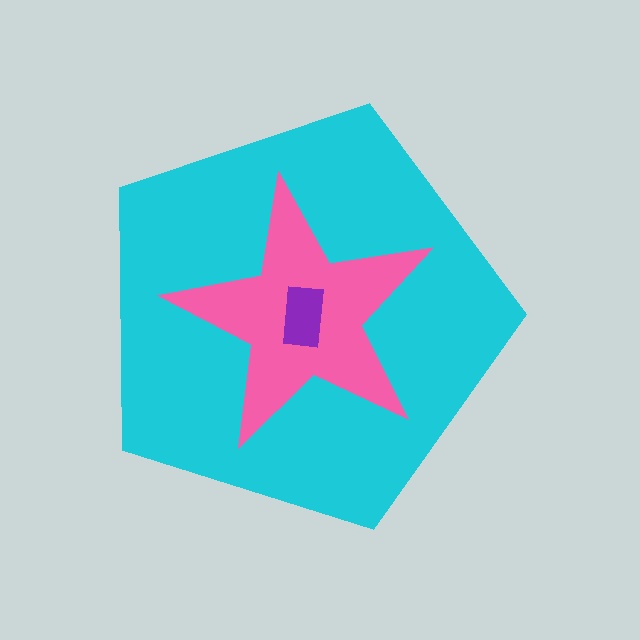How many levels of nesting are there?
3.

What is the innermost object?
The purple rectangle.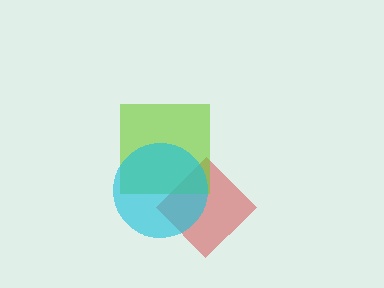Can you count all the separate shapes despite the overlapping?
Yes, there are 3 separate shapes.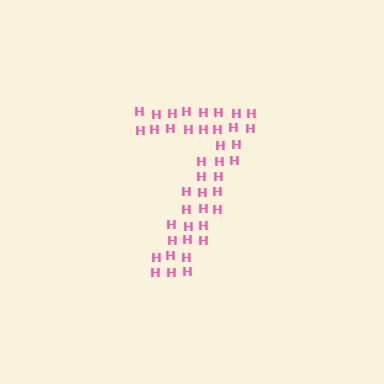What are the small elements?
The small elements are letter H's.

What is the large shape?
The large shape is the digit 7.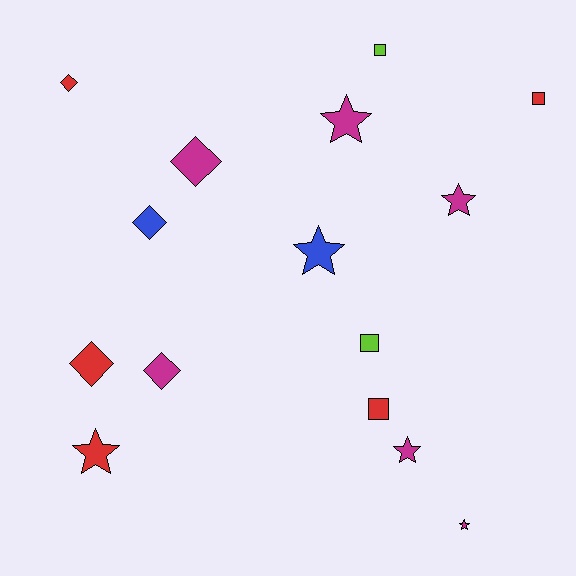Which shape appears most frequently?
Star, with 6 objects.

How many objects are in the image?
There are 15 objects.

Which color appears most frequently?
Magenta, with 6 objects.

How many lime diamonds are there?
There are no lime diamonds.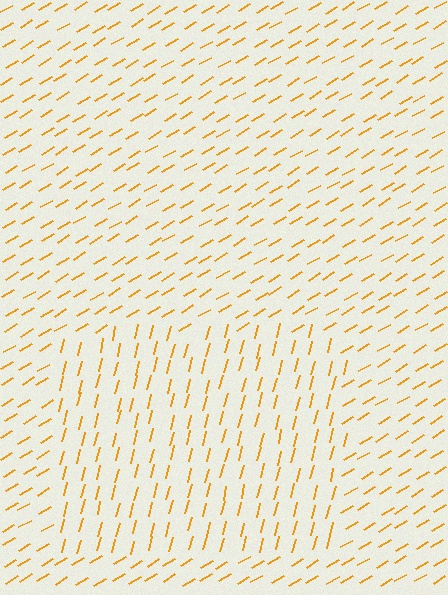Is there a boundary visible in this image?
Yes, there is a texture boundary formed by a change in line orientation.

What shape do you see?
I see a rectangle.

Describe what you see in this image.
The image is filled with small orange line segments. A rectangle region in the image has lines oriented differently from the surrounding lines, creating a visible texture boundary.